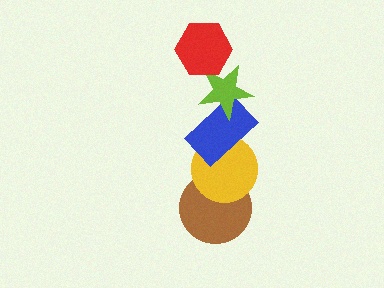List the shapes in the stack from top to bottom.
From top to bottom: the red hexagon, the lime star, the blue rectangle, the yellow circle, the brown circle.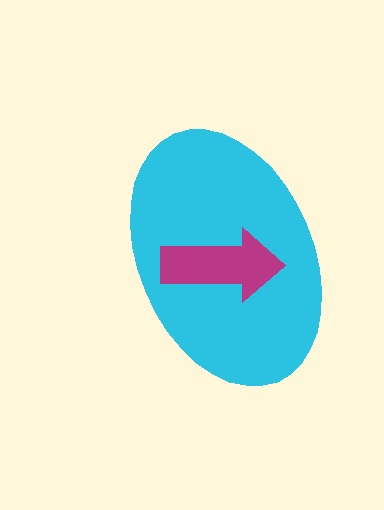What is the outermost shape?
The cyan ellipse.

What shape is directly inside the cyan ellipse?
The magenta arrow.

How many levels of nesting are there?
2.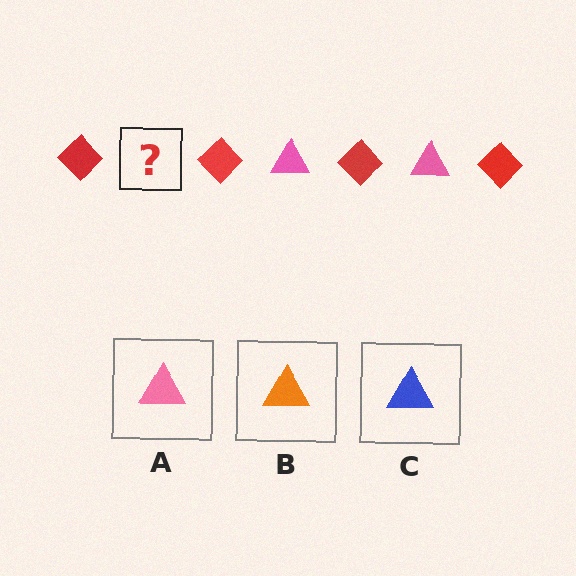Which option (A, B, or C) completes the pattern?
A.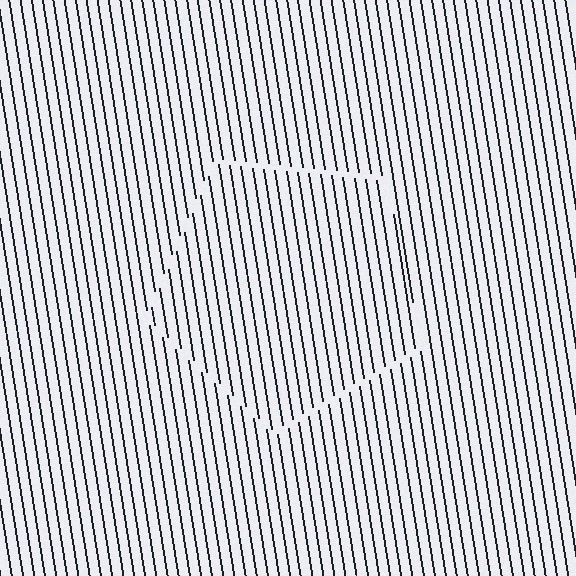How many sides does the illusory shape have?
5 sides — the line-ends trace a pentagon.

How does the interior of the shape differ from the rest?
The interior of the shape contains the same grating, shifted by half a period — the contour is defined by the phase discontinuity where line-ends from the inner and outer gratings abut.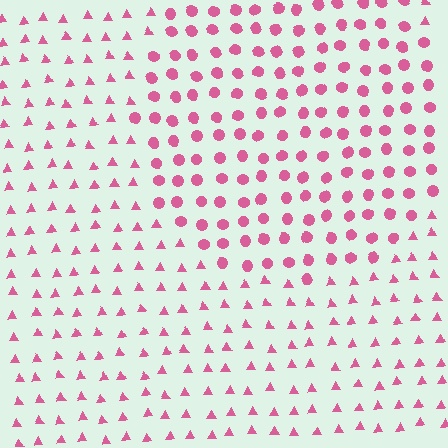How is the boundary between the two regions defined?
The boundary is defined by a change in element shape: circles inside vs. triangles outside. All elements share the same color and spacing.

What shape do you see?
I see a circle.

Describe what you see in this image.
The image is filled with small pink elements arranged in a uniform grid. A circle-shaped region contains circles, while the surrounding area contains triangles. The boundary is defined purely by the change in element shape.